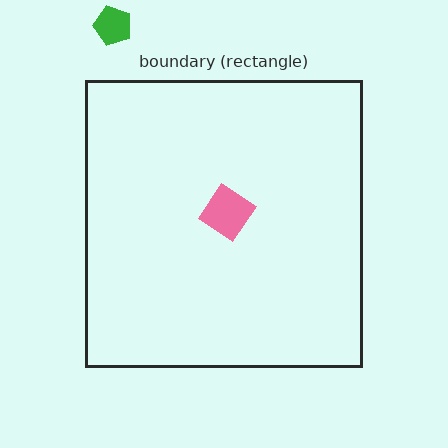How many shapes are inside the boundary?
1 inside, 1 outside.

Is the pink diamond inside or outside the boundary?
Inside.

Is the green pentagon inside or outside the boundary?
Outside.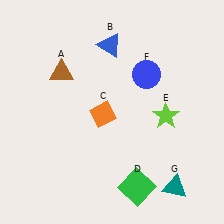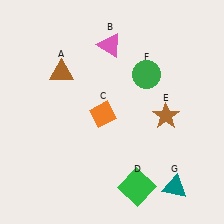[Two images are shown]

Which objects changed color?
B changed from blue to pink. E changed from lime to brown. F changed from blue to green.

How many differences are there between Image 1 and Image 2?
There are 3 differences between the two images.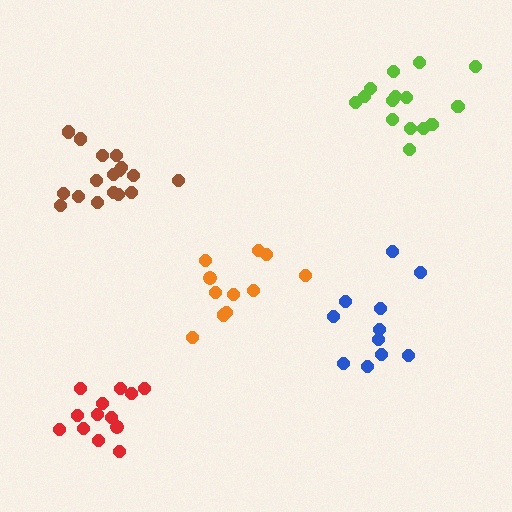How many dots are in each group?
Group 1: 11 dots, Group 2: 11 dots, Group 3: 13 dots, Group 4: 17 dots, Group 5: 15 dots (67 total).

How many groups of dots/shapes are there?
There are 5 groups.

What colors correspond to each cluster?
The clusters are colored: blue, orange, red, brown, lime.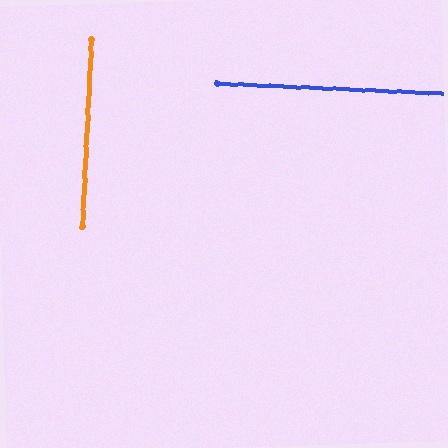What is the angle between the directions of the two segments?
Approximately 90 degrees.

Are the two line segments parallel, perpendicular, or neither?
Perpendicular — they meet at approximately 90°.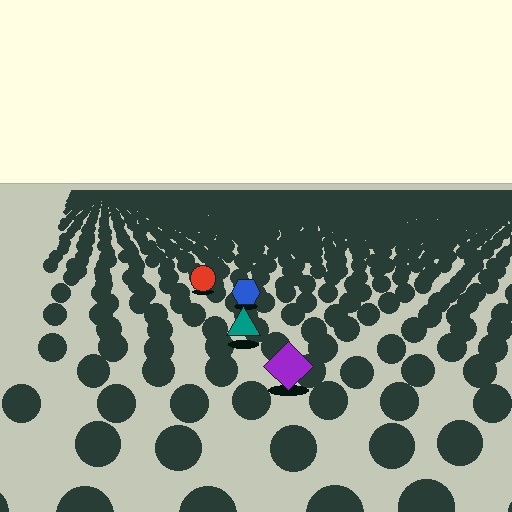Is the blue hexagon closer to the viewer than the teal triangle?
No. The teal triangle is closer — you can tell from the texture gradient: the ground texture is coarser near it.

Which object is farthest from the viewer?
The red circle is farthest from the viewer. It appears smaller and the ground texture around it is denser.